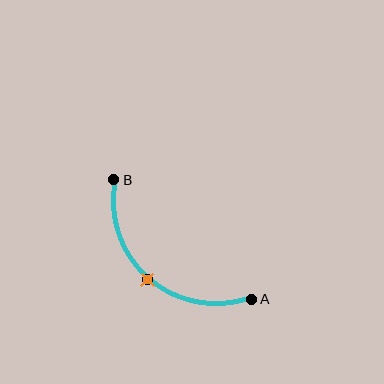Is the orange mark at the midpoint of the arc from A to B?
Yes. The orange mark lies on the arc at equal arc-length from both A and B — it is the arc midpoint.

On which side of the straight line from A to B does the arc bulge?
The arc bulges below and to the left of the straight line connecting A and B.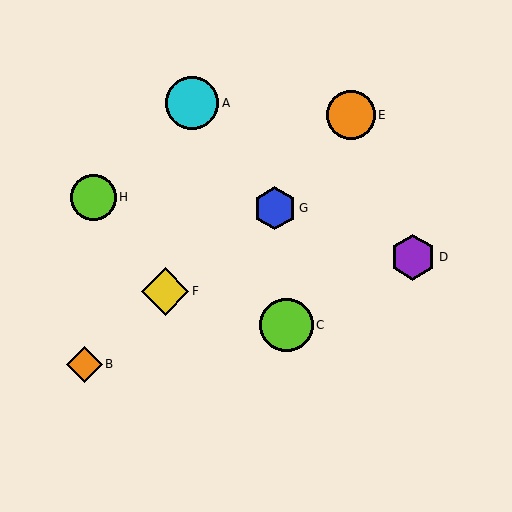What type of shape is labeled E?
Shape E is an orange circle.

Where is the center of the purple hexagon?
The center of the purple hexagon is at (413, 257).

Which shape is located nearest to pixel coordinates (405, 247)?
The purple hexagon (labeled D) at (413, 257) is nearest to that location.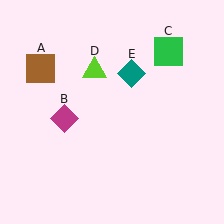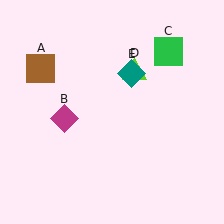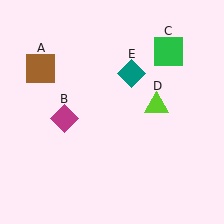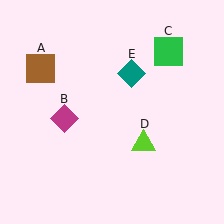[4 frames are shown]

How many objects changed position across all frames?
1 object changed position: lime triangle (object D).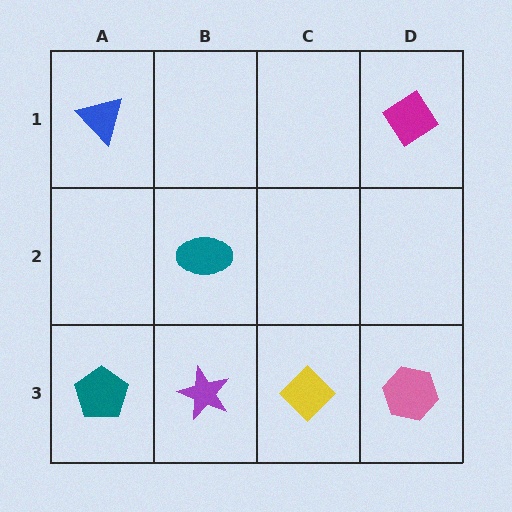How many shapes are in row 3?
4 shapes.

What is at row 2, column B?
A teal ellipse.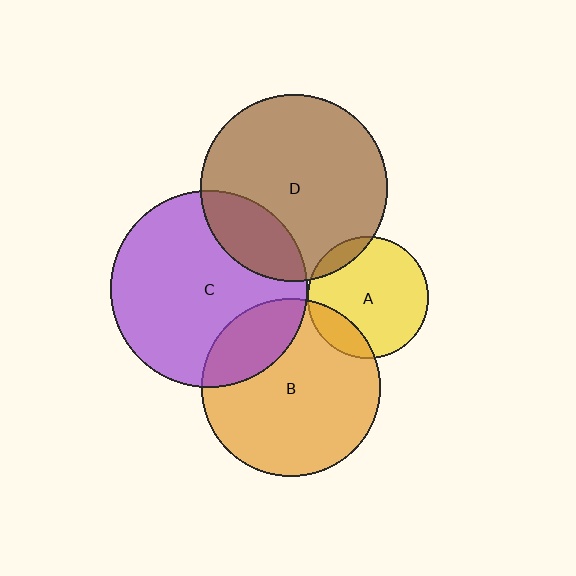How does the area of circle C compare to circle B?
Approximately 1.2 times.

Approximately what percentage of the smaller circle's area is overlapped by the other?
Approximately 15%.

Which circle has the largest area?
Circle C (purple).